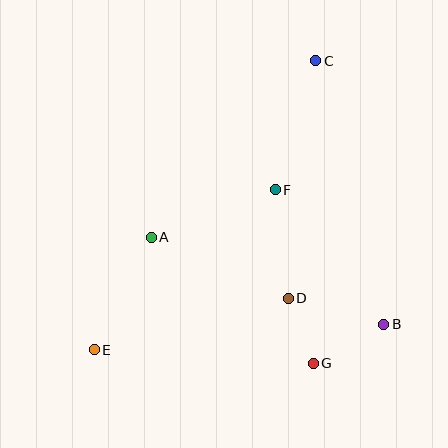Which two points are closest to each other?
Points D and G are closest to each other.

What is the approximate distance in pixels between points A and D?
The distance between A and D is approximately 150 pixels.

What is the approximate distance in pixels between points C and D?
The distance between C and D is approximately 239 pixels.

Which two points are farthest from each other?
Points C and E are farthest from each other.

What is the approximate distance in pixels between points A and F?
The distance between A and F is approximately 133 pixels.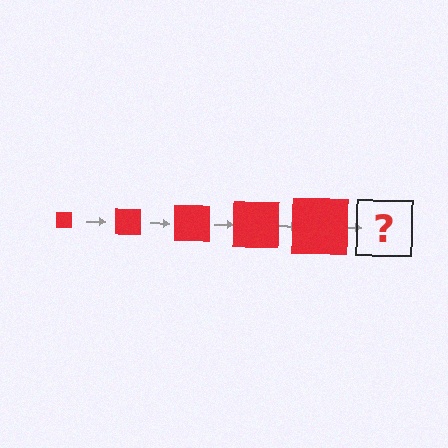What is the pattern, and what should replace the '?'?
The pattern is that the square gets progressively larger each step. The '?' should be a red square, larger than the previous one.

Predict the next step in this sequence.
The next step is a red square, larger than the previous one.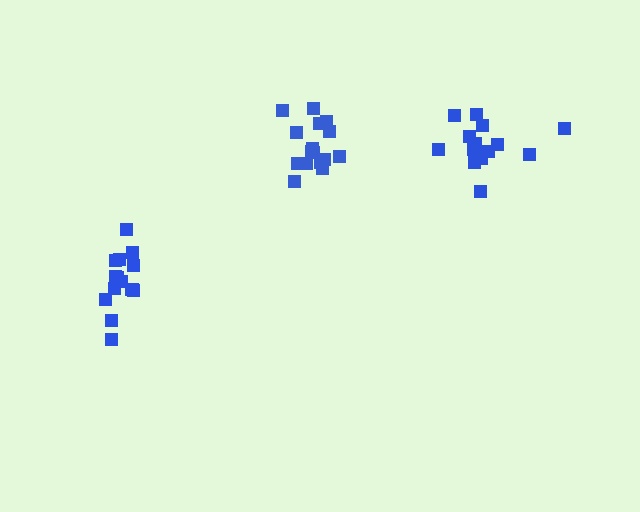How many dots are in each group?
Group 1: 15 dots, Group 2: 16 dots, Group 3: 16 dots (47 total).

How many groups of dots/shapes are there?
There are 3 groups.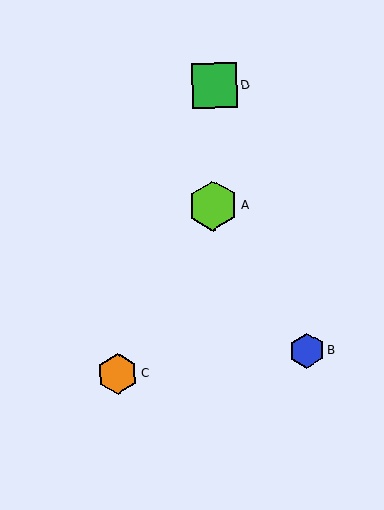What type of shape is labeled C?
Shape C is an orange hexagon.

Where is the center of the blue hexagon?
The center of the blue hexagon is at (307, 351).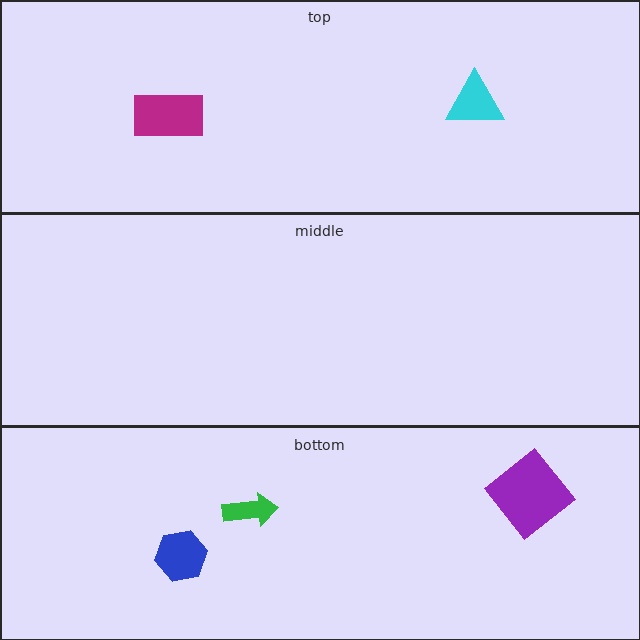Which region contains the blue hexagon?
The bottom region.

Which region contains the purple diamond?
The bottom region.